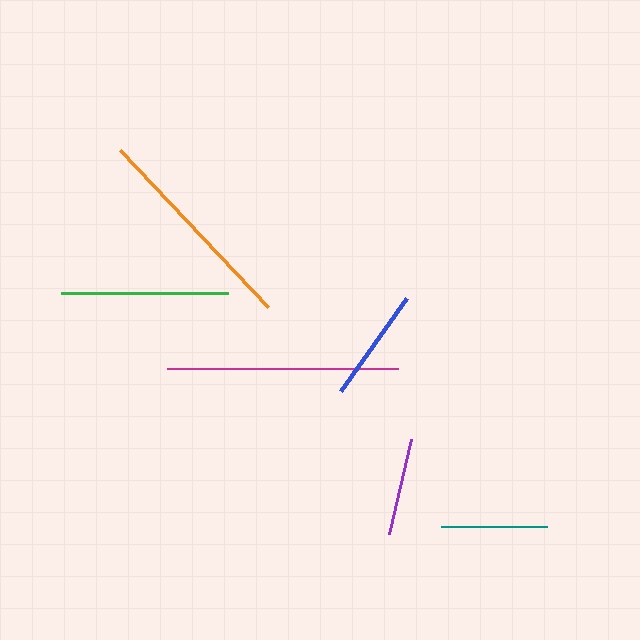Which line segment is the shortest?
The purple line is the shortest at approximately 98 pixels.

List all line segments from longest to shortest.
From longest to shortest: magenta, orange, green, blue, teal, purple.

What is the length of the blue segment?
The blue segment is approximately 113 pixels long.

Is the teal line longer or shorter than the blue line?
The blue line is longer than the teal line.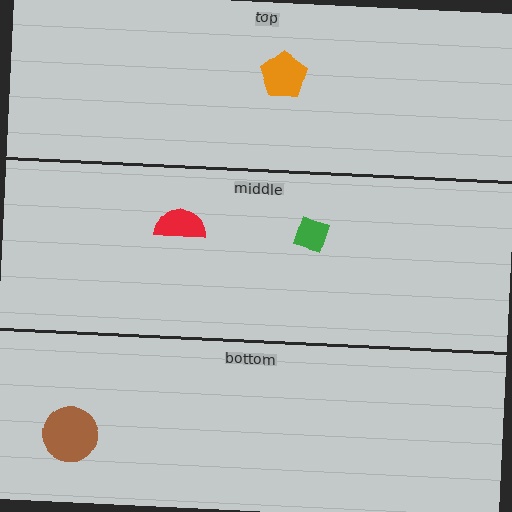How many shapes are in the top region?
1.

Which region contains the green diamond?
The middle region.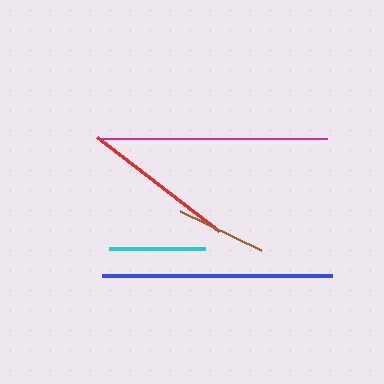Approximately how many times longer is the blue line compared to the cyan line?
The blue line is approximately 2.4 times the length of the cyan line.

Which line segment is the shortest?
The brown line is the shortest at approximately 90 pixels.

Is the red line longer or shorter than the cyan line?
The red line is longer than the cyan line.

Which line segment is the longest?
The blue line is the longest at approximately 230 pixels.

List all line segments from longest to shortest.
From longest to shortest: blue, magenta, red, cyan, brown.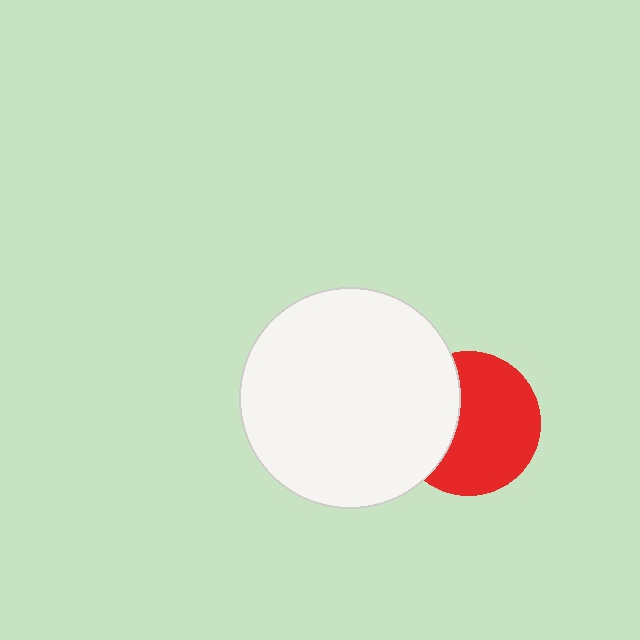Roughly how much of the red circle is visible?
Most of it is visible (roughly 65%).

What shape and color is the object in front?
The object in front is a white circle.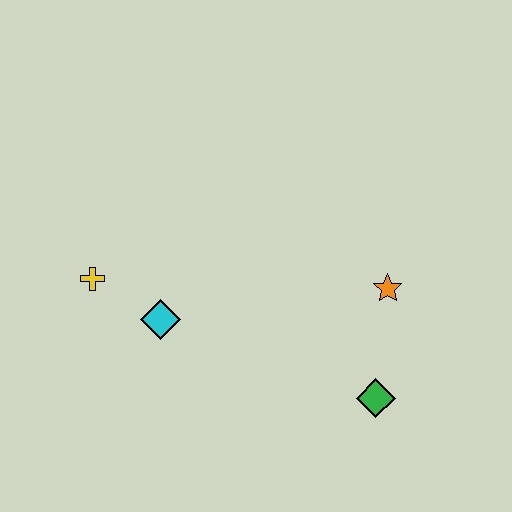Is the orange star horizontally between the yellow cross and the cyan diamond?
No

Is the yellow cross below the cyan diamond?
No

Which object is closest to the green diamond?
The orange star is closest to the green diamond.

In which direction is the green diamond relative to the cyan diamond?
The green diamond is to the right of the cyan diamond.